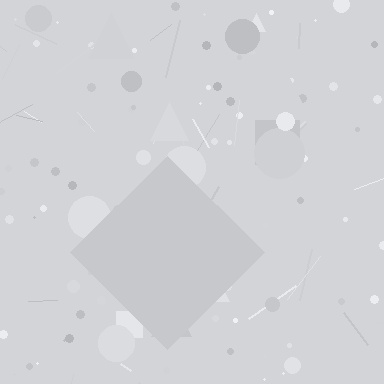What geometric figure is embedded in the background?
A diamond is embedded in the background.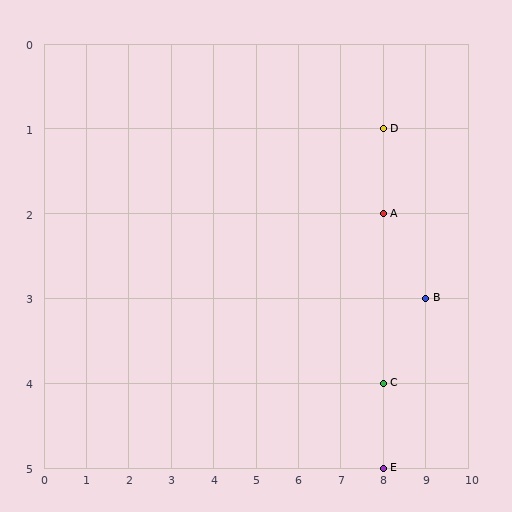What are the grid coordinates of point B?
Point B is at grid coordinates (9, 3).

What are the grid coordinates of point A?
Point A is at grid coordinates (8, 2).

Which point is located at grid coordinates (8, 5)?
Point E is at (8, 5).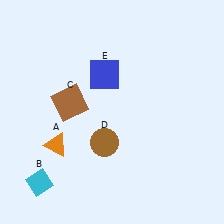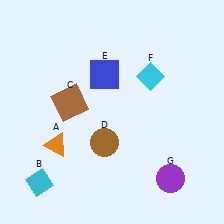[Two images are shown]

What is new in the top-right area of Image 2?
A cyan diamond (F) was added in the top-right area of Image 2.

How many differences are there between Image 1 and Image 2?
There are 2 differences between the two images.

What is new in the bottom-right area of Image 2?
A purple circle (G) was added in the bottom-right area of Image 2.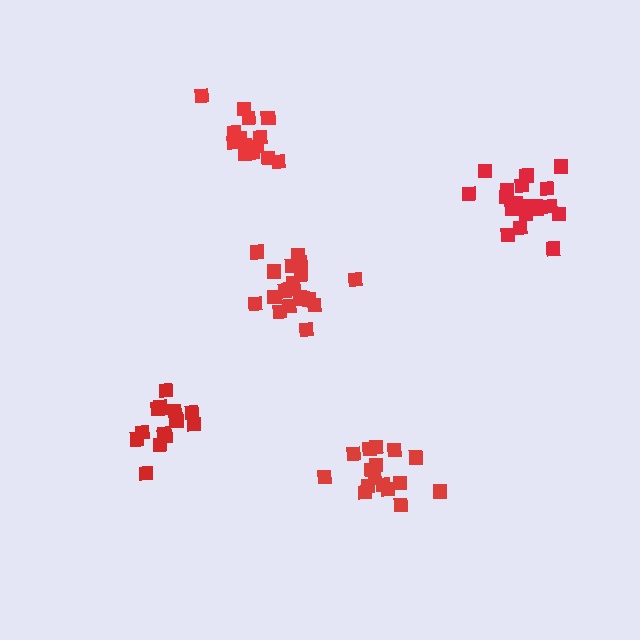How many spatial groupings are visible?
There are 5 spatial groupings.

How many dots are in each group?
Group 1: 19 dots, Group 2: 19 dots, Group 3: 16 dots, Group 4: 14 dots, Group 5: 16 dots (84 total).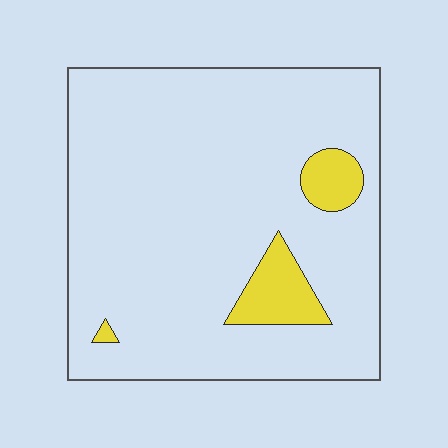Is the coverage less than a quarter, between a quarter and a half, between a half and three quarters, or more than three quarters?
Less than a quarter.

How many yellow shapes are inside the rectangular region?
3.